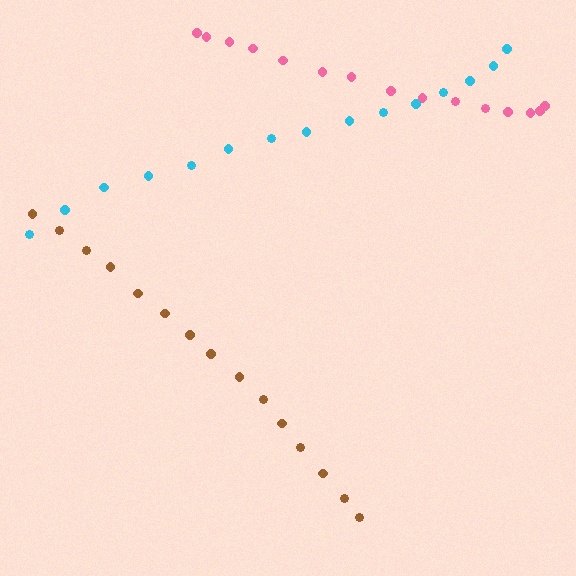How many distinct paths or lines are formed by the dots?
There are 3 distinct paths.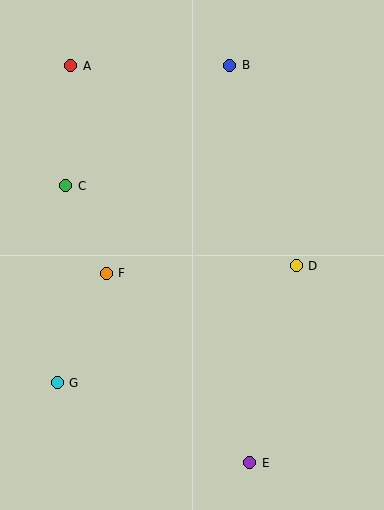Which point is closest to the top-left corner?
Point A is closest to the top-left corner.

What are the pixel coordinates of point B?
Point B is at (230, 65).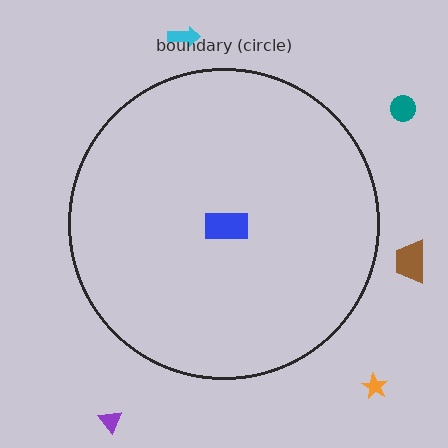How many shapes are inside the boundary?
1 inside, 5 outside.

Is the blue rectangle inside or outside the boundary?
Inside.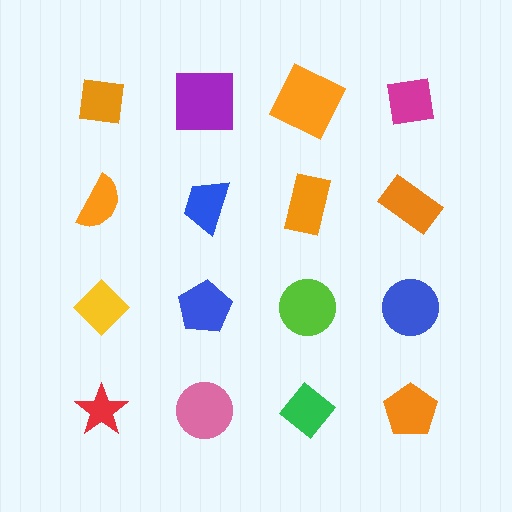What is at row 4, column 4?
An orange pentagon.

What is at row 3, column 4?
A blue circle.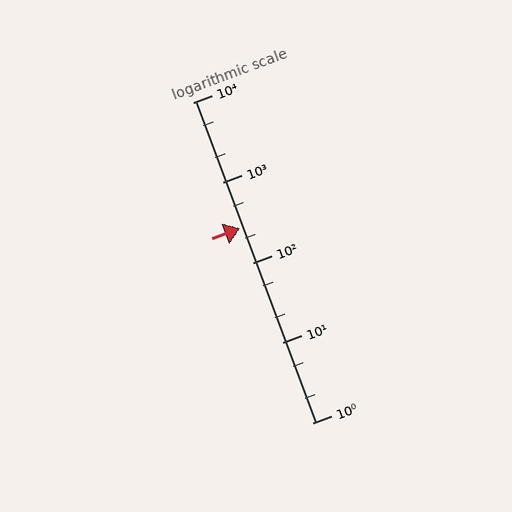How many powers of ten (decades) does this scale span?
The scale spans 4 decades, from 1 to 10000.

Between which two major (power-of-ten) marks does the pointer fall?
The pointer is between 100 and 1000.